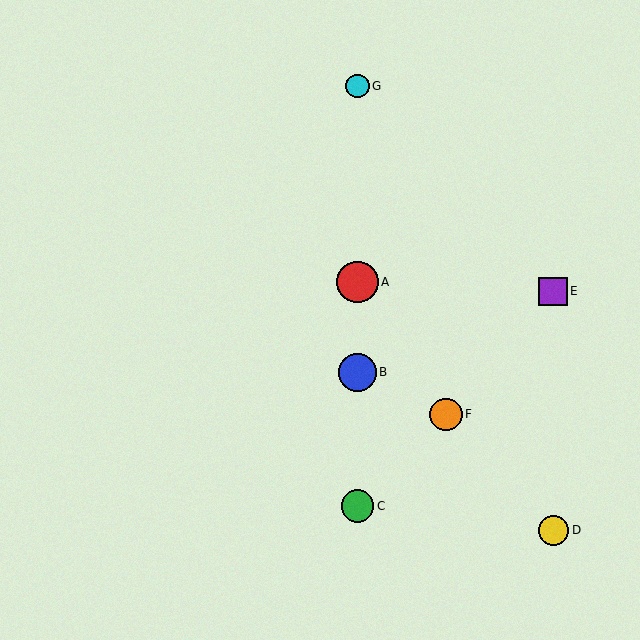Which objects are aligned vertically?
Objects A, B, C, G are aligned vertically.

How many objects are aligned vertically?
4 objects (A, B, C, G) are aligned vertically.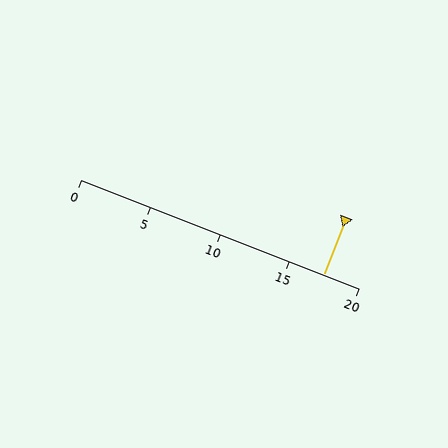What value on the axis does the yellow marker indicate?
The marker indicates approximately 17.5.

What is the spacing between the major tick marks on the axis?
The major ticks are spaced 5 apart.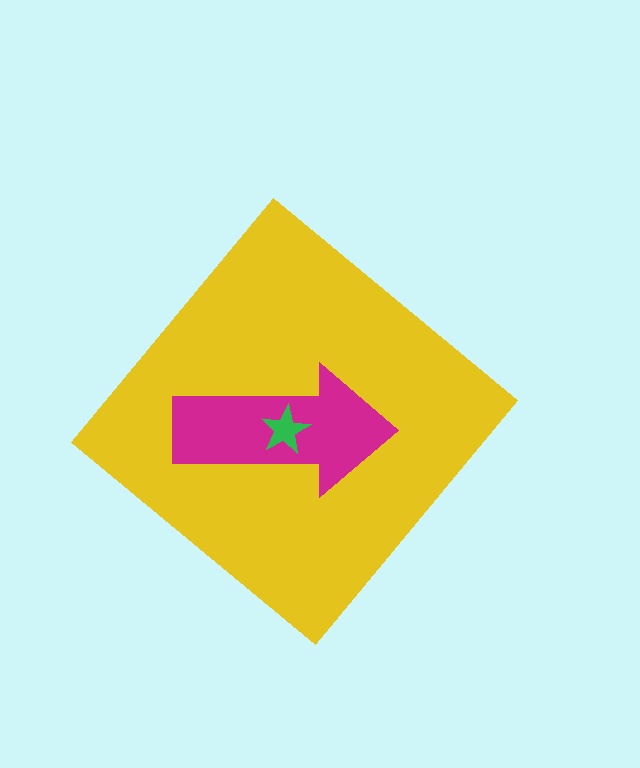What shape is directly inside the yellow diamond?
The magenta arrow.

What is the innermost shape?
The green star.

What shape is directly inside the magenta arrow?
The green star.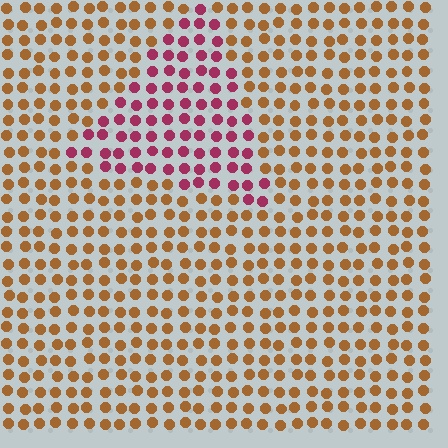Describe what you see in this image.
The image is filled with small brown elements in a uniform arrangement. A triangle-shaped region is visible where the elements are tinted to a slightly different hue, forming a subtle color boundary.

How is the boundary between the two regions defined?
The boundary is defined purely by a slight shift in hue (about 56 degrees). Spacing, size, and orientation are identical on both sides.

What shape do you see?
I see a triangle.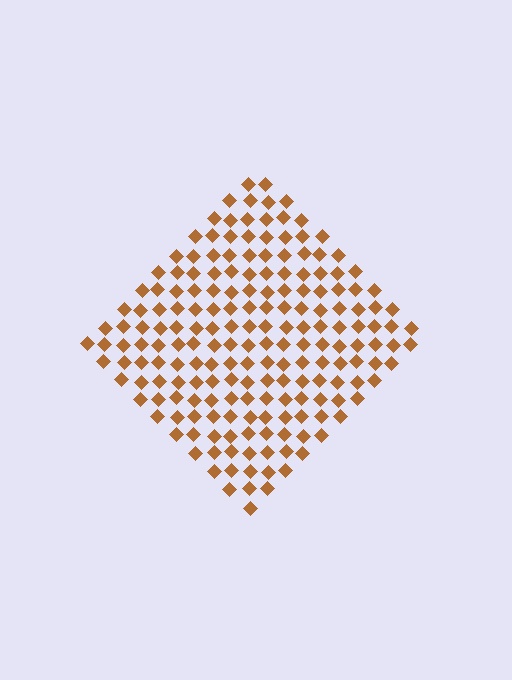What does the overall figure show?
The overall figure shows a diamond.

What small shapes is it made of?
It is made of small diamonds.